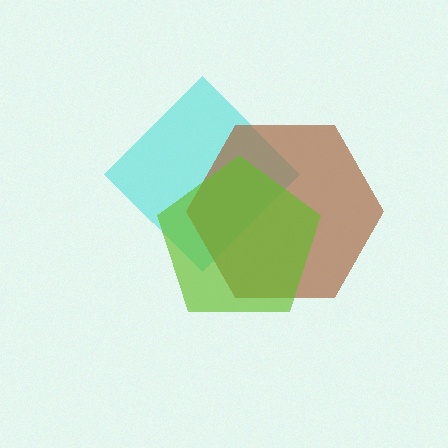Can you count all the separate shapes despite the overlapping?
Yes, there are 3 separate shapes.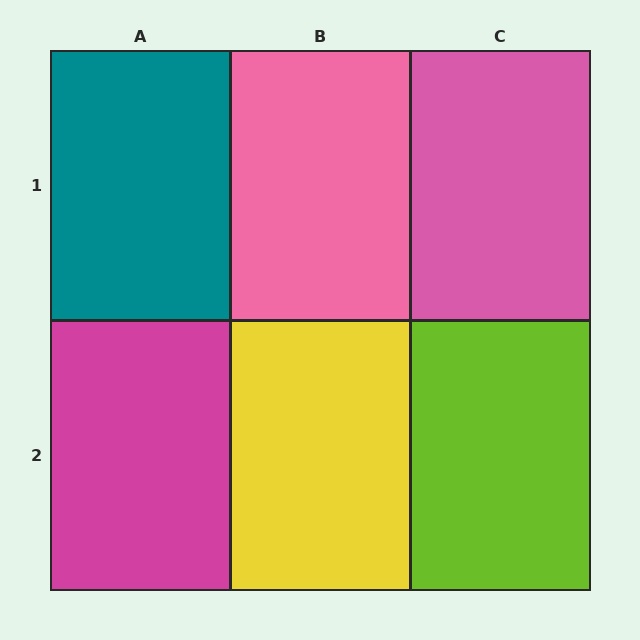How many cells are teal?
1 cell is teal.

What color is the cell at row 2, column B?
Yellow.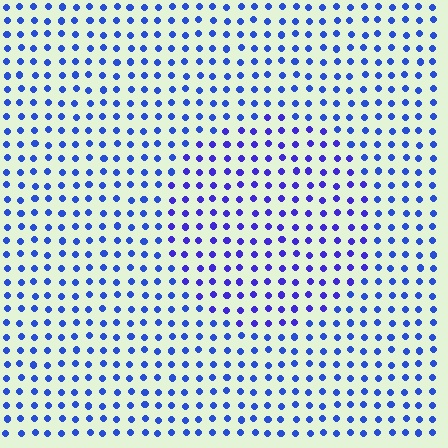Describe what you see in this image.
The image is filled with small blue elements in a uniform arrangement. A circle-shaped region is visible where the elements are tinted to a slightly different hue, forming a subtle color boundary.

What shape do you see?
I see a circle.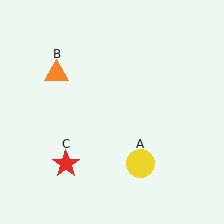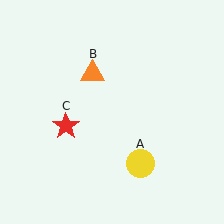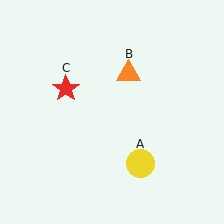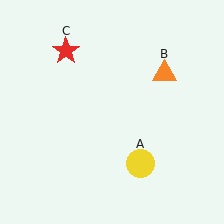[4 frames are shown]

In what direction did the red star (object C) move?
The red star (object C) moved up.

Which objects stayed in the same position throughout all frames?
Yellow circle (object A) remained stationary.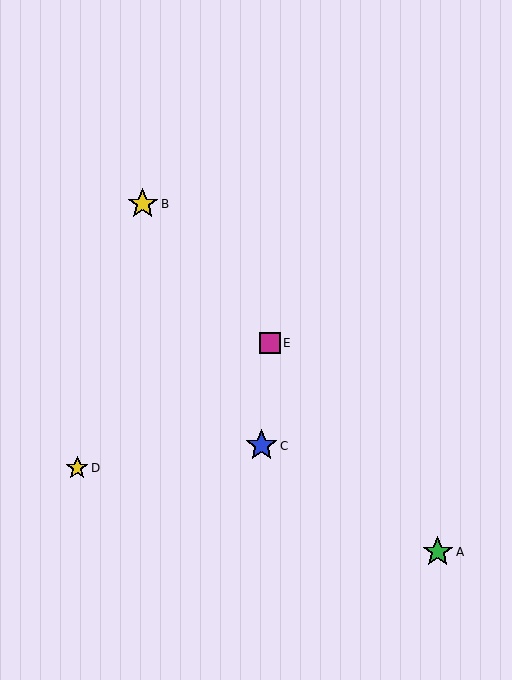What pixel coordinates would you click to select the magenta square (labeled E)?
Click at (270, 343) to select the magenta square E.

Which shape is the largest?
The blue star (labeled C) is the largest.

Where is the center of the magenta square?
The center of the magenta square is at (270, 343).